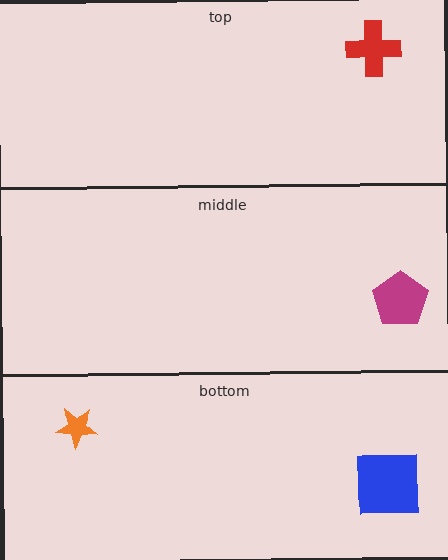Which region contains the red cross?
The top region.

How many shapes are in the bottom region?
2.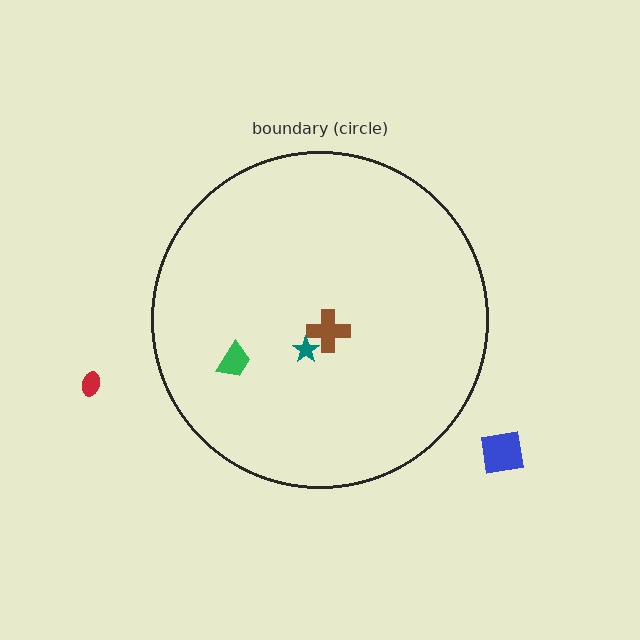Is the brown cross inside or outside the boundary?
Inside.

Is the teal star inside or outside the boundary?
Inside.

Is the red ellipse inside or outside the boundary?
Outside.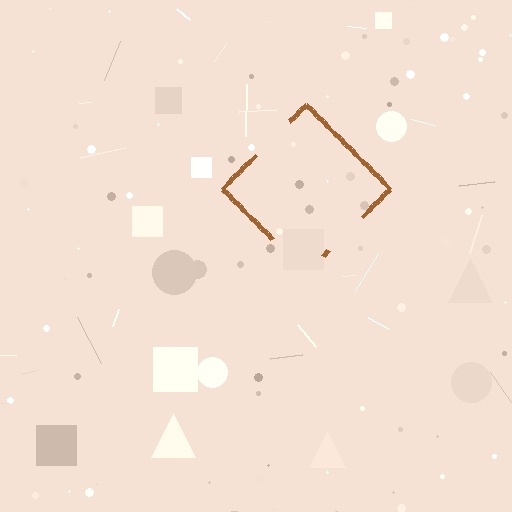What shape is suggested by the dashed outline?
The dashed outline suggests a diamond.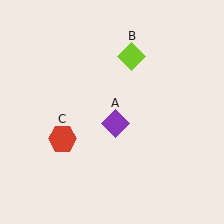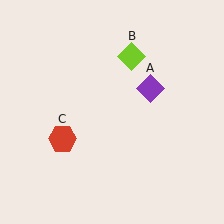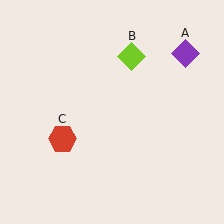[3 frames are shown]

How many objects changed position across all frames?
1 object changed position: purple diamond (object A).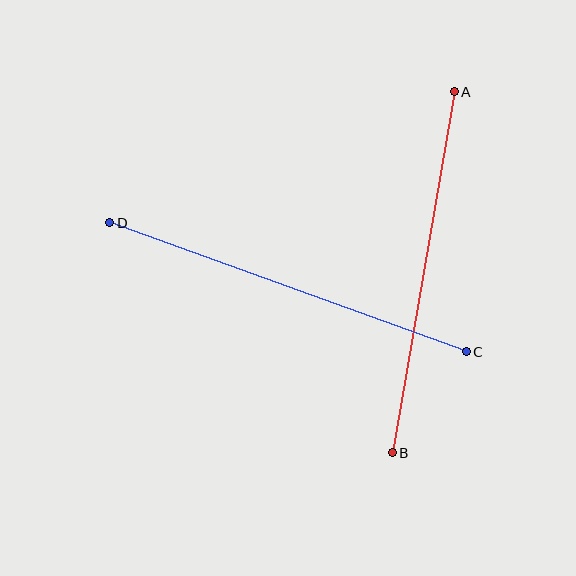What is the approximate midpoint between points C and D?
The midpoint is at approximately (288, 287) pixels.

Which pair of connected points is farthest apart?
Points C and D are farthest apart.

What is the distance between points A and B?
The distance is approximately 367 pixels.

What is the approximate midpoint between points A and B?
The midpoint is at approximately (423, 272) pixels.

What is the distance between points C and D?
The distance is approximately 379 pixels.